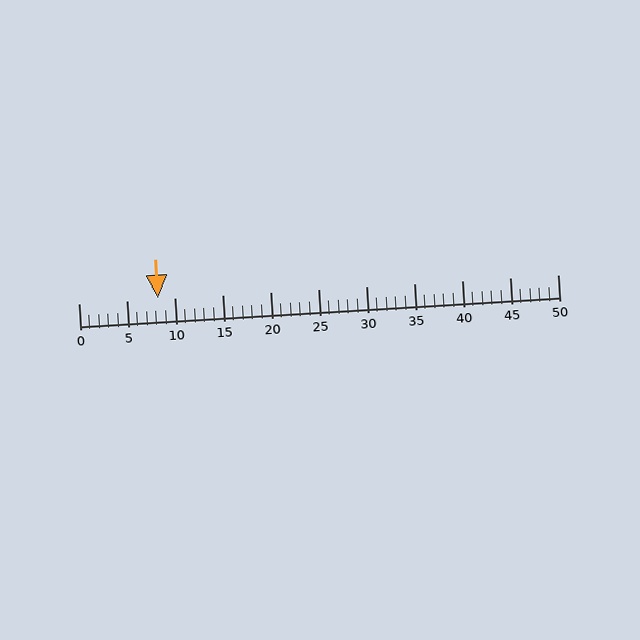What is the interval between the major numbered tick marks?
The major tick marks are spaced 5 units apart.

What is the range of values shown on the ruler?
The ruler shows values from 0 to 50.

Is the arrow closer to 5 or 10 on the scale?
The arrow is closer to 10.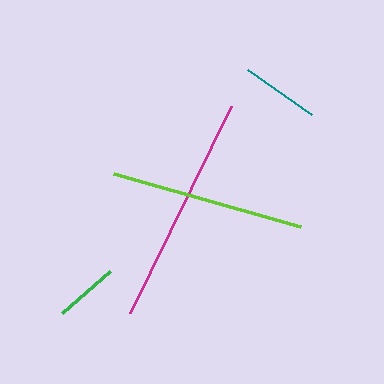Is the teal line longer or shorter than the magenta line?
The magenta line is longer than the teal line.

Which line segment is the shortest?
The green line is the shortest at approximately 63 pixels.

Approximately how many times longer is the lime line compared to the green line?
The lime line is approximately 3.1 times the length of the green line.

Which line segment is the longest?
The magenta line is the longest at approximately 230 pixels.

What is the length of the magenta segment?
The magenta segment is approximately 230 pixels long.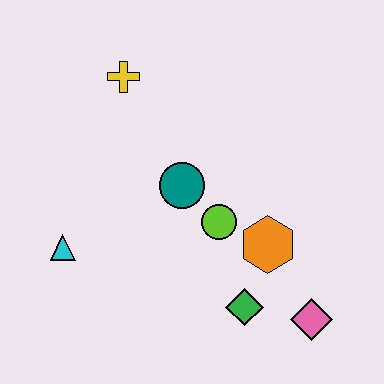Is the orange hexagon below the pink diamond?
No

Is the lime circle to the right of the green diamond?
No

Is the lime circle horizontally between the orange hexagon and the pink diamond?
No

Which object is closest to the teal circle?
The lime circle is closest to the teal circle.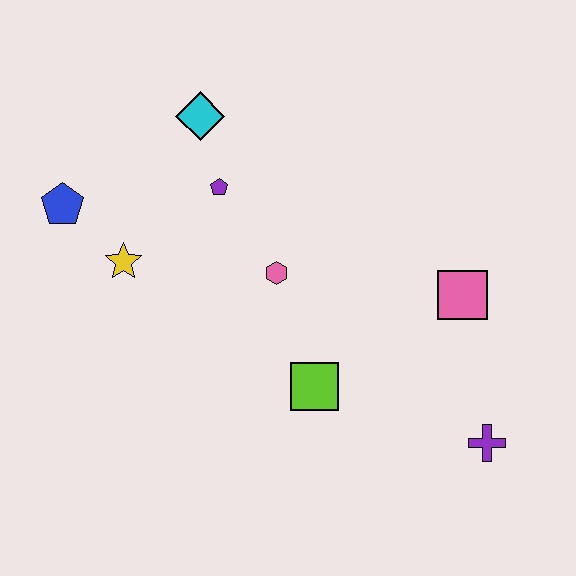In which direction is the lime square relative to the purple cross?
The lime square is to the left of the purple cross.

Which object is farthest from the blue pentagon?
The purple cross is farthest from the blue pentagon.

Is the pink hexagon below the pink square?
No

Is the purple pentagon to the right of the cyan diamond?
Yes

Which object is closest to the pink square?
The purple cross is closest to the pink square.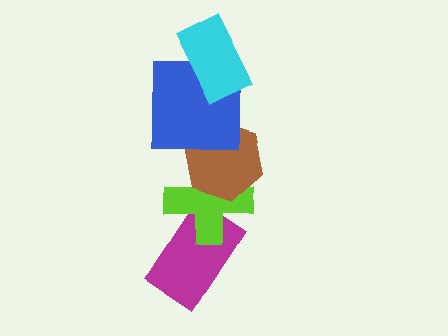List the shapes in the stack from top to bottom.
From top to bottom: the cyan rectangle, the blue square, the brown hexagon, the lime cross, the magenta rectangle.